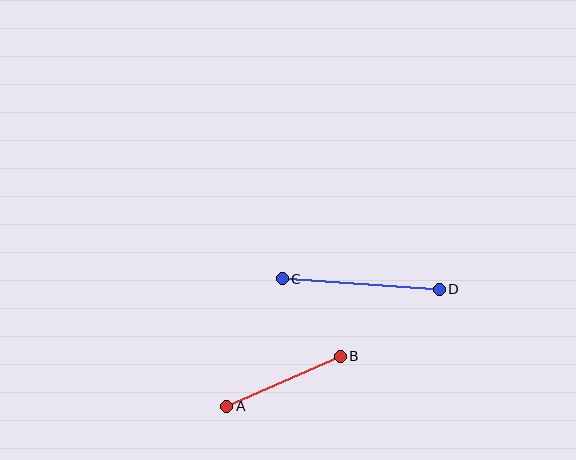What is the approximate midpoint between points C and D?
The midpoint is at approximately (361, 284) pixels.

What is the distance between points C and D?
The distance is approximately 157 pixels.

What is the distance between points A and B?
The distance is approximately 124 pixels.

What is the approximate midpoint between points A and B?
The midpoint is at approximately (283, 381) pixels.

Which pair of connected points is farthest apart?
Points C and D are farthest apart.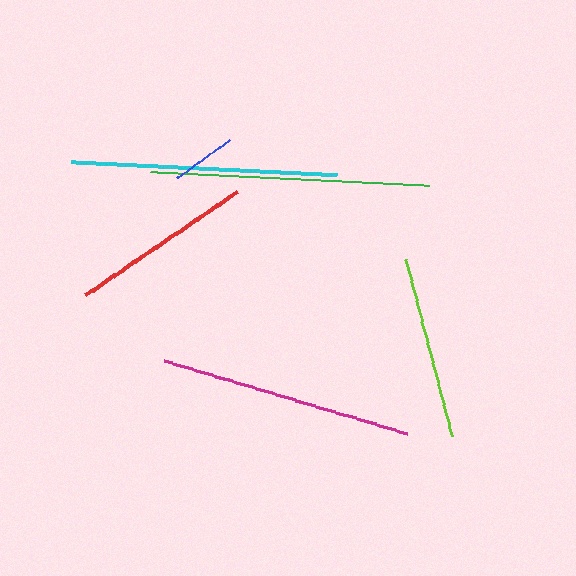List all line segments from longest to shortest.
From longest to shortest: green, cyan, magenta, red, lime, blue.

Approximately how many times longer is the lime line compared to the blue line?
The lime line is approximately 2.8 times the length of the blue line.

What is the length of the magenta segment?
The magenta segment is approximately 254 pixels long.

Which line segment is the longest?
The green line is the longest at approximately 279 pixels.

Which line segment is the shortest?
The blue line is the shortest at approximately 65 pixels.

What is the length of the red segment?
The red segment is approximately 183 pixels long.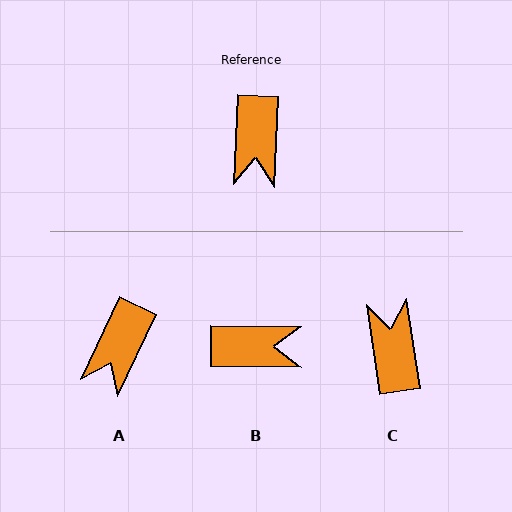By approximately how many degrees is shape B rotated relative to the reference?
Approximately 92 degrees counter-clockwise.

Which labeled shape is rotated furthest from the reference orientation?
C, about 168 degrees away.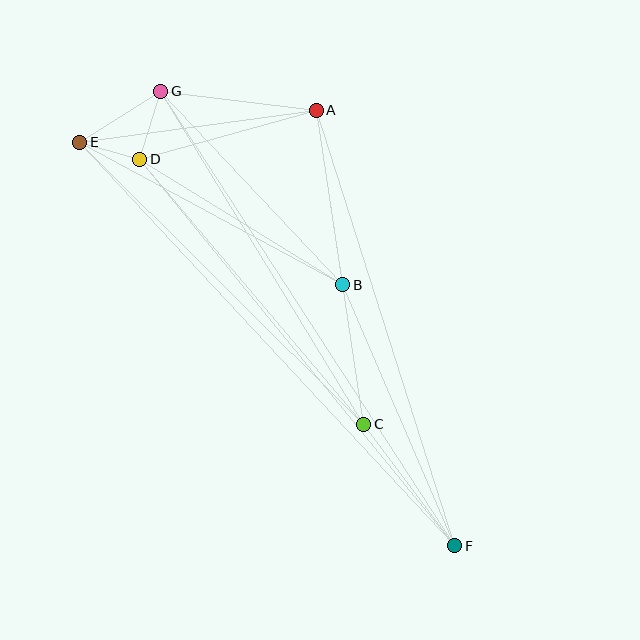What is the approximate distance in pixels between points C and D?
The distance between C and D is approximately 347 pixels.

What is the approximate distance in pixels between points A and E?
The distance between A and E is approximately 238 pixels.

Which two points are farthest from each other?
Points E and F are farthest from each other.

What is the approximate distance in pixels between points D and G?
The distance between D and G is approximately 71 pixels.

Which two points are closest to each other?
Points D and E are closest to each other.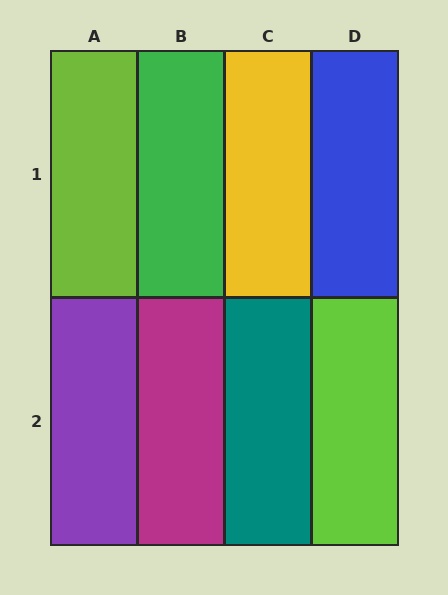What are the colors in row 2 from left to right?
Purple, magenta, teal, lime.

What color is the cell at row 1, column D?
Blue.